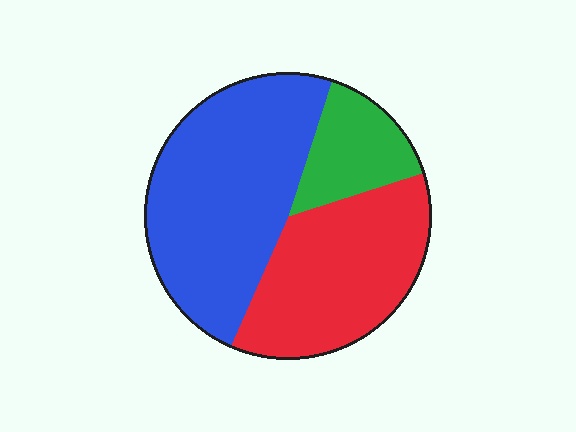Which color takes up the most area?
Blue, at roughly 50%.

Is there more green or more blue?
Blue.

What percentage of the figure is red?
Red takes up about three eighths (3/8) of the figure.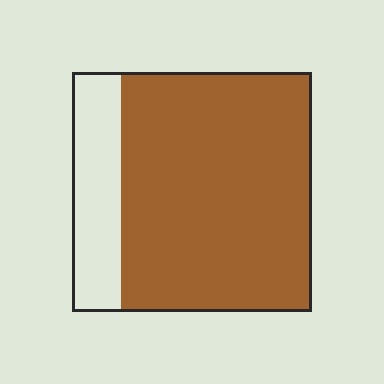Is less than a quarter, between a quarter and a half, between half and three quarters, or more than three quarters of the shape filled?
More than three quarters.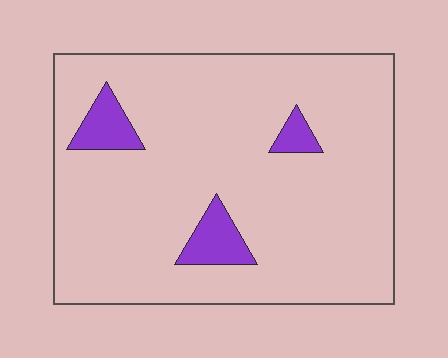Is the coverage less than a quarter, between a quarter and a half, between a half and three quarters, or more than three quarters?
Less than a quarter.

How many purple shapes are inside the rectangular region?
3.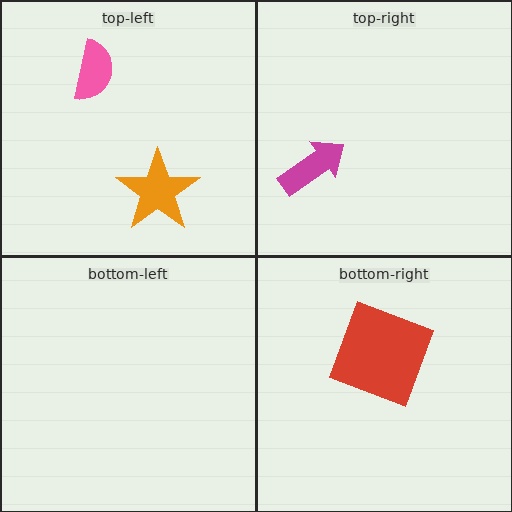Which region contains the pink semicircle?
The top-left region.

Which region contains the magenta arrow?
The top-right region.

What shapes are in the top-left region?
The orange star, the pink semicircle.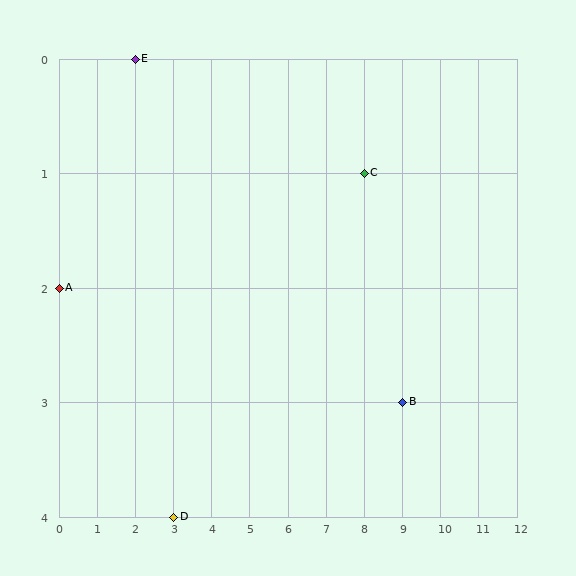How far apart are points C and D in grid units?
Points C and D are 5 columns and 3 rows apart (about 5.8 grid units diagonally).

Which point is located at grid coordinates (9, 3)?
Point B is at (9, 3).